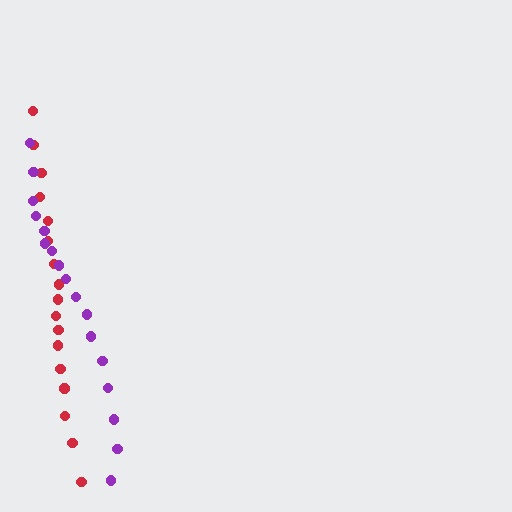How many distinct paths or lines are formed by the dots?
There are 2 distinct paths.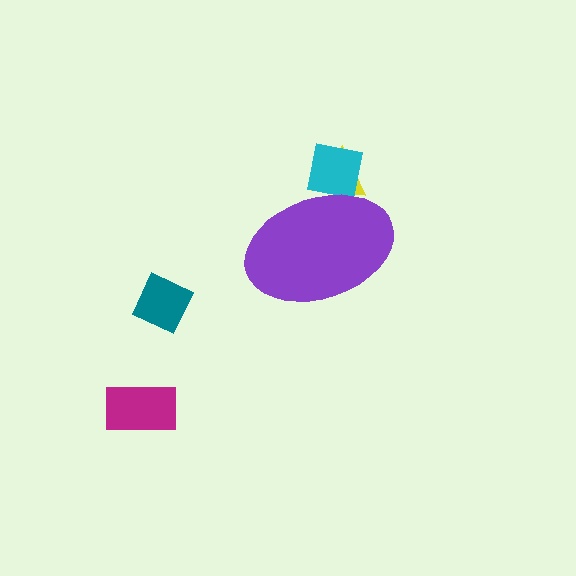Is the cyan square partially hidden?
Yes, the cyan square is partially hidden behind the purple ellipse.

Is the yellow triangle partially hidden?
Yes, the yellow triangle is partially hidden behind the purple ellipse.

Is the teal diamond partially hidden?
No, the teal diamond is fully visible.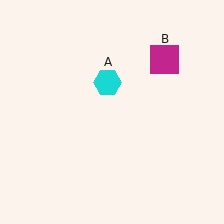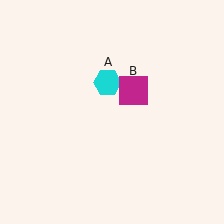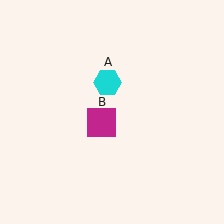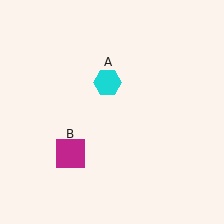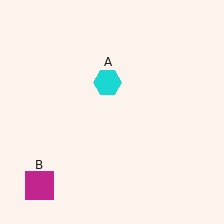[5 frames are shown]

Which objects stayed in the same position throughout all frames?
Cyan hexagon (object A) remained stationary.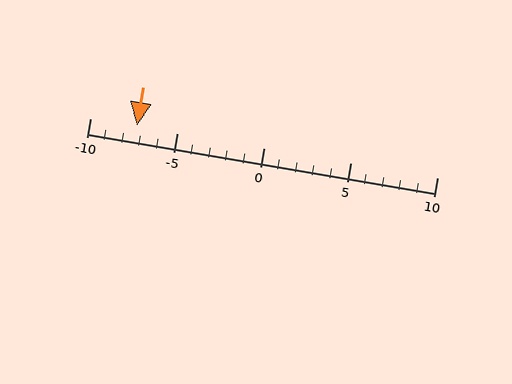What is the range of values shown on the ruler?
The ruler shows values from -10 to 10.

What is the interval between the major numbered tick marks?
The major tick marks are spaced 5 units apart.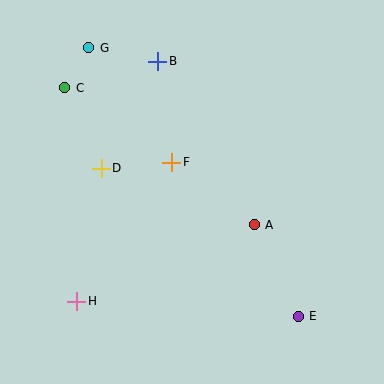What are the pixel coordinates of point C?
Point C is at (65, 88).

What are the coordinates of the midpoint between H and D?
The midpoint between H and D is at (89, 235).